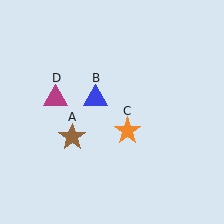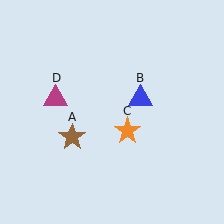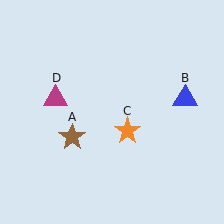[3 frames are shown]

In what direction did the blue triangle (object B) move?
The blue triangle (object B) moved right.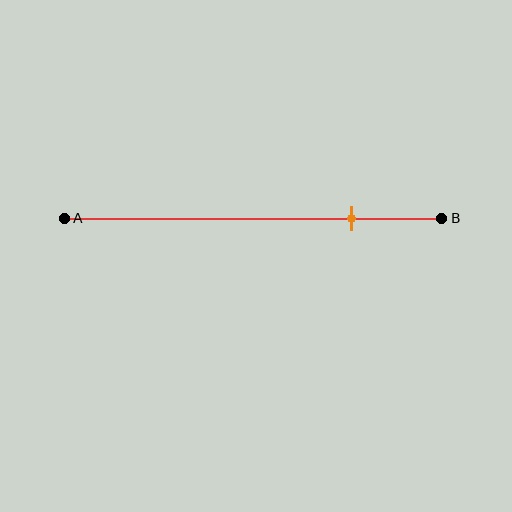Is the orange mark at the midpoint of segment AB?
No, the mark is at about 75% from A, not at the 50% midpoint.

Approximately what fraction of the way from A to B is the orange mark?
The orange mark is approximately 75% of the way from A to B.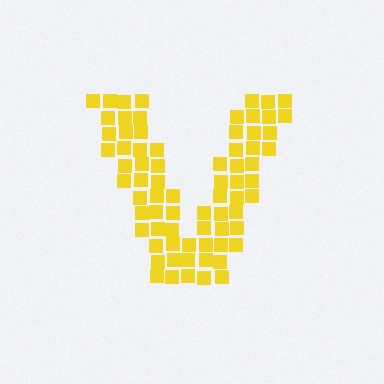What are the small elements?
The small elements are squares.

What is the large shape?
The large shape is the letter V.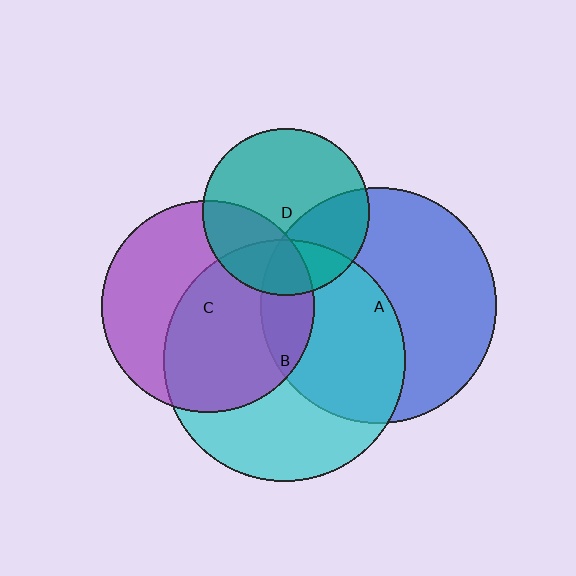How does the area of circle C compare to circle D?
Approximately 1.6 times.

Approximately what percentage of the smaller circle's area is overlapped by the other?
Approximately 30%.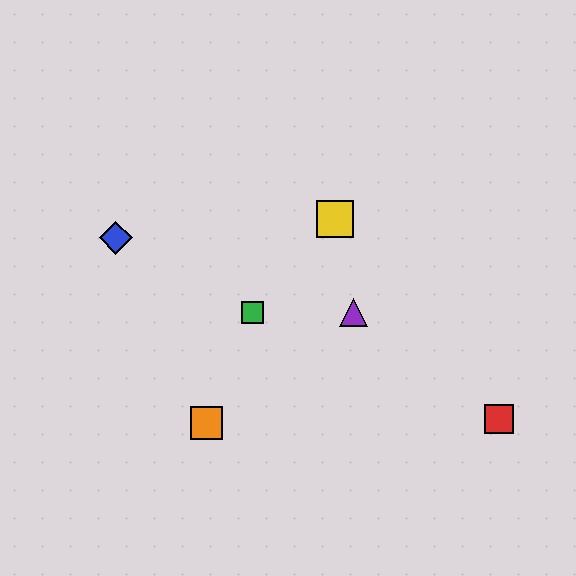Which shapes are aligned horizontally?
The green square, the purple triangle are aligned horizontally.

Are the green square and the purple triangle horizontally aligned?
Yes, both are at y≈313.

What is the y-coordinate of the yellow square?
The yellow square is at y≈219.